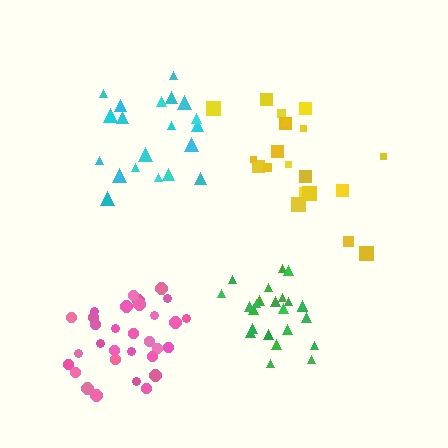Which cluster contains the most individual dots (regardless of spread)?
Pink (31).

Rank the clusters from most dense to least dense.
pink, green, yellow, cyan.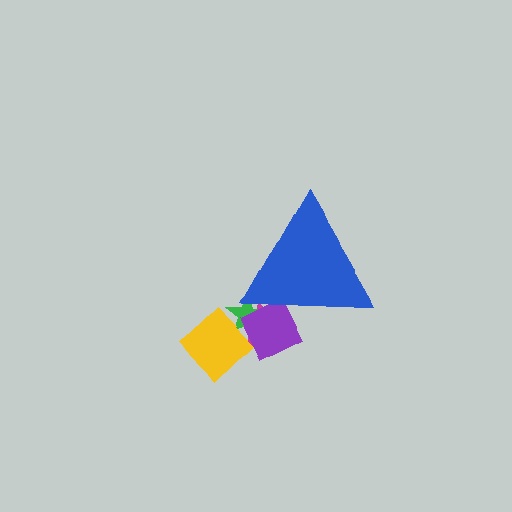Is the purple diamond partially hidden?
Yes, the purple diamond is partially hidden behind the blue triangle.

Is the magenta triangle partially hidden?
Yes, the magenta triangle is partially hidden behind the blue triangle.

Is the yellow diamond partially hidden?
No, the yellow diamond is fully visible.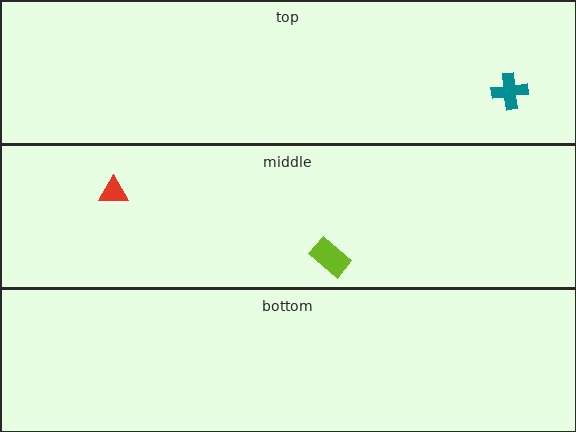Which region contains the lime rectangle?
The middle region.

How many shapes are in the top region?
1.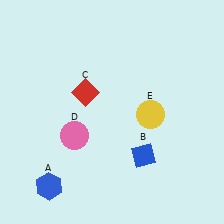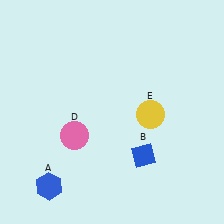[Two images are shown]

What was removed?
The red diamond (C) was removed in Image 2.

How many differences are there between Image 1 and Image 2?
There is 1 difference between the two images.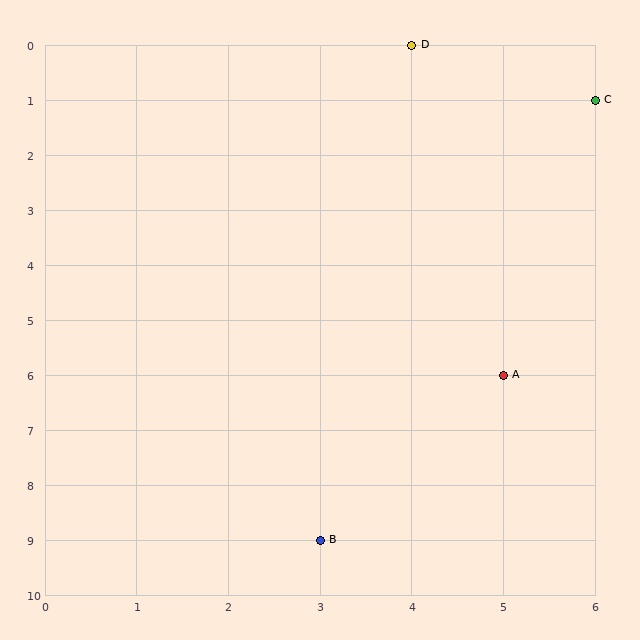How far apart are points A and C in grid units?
Points A and C are 1 column and 5 rows apart (about 5.1 grid units diagonally).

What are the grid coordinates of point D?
Point D is at grid coordinates (4, 0).